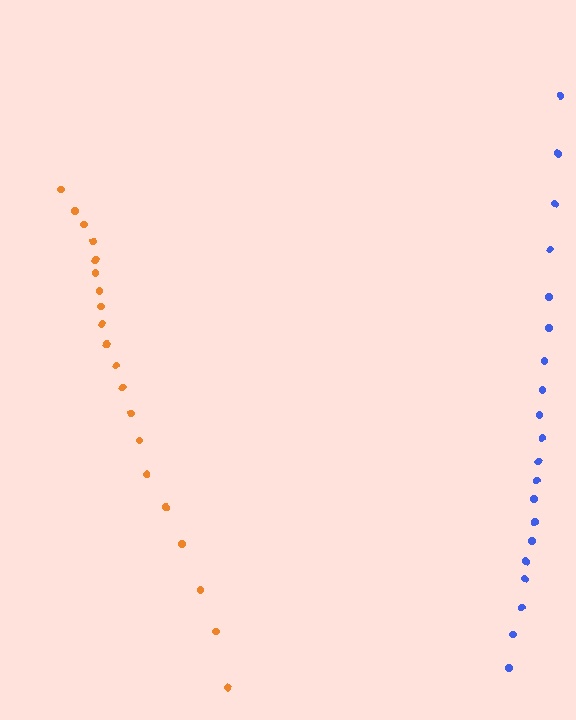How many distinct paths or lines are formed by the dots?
There are 2 distinct paths.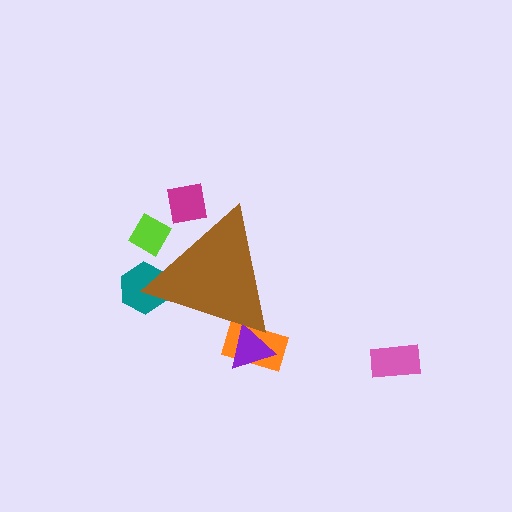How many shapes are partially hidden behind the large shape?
5 shapes are partially hidden.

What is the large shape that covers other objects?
A brown triangle.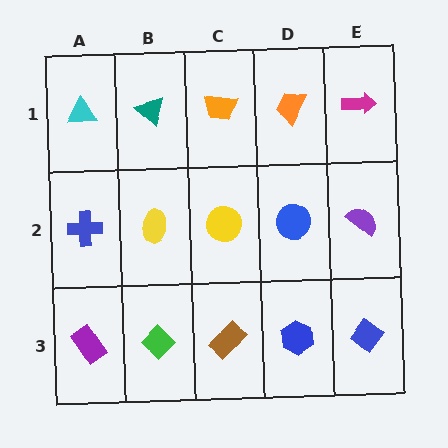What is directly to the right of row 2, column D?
A purple semicircle.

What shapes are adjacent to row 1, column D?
A blue circle (row 2, column D), an orange trapezoid (row 1, column C), a magenta arrow (row 1, column E).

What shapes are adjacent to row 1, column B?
A yellow ellipse (row 2, column B), a cyan triangle (row 1, column A), an orange trapezoid (row 1, column C).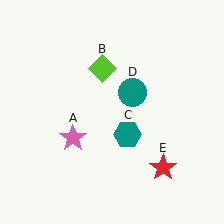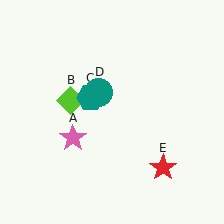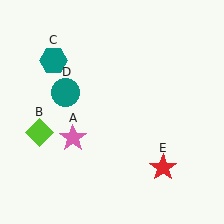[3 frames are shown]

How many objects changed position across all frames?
3 objects changed position: lime diamond (object B), teal hexagon (object C), teal circle (object D).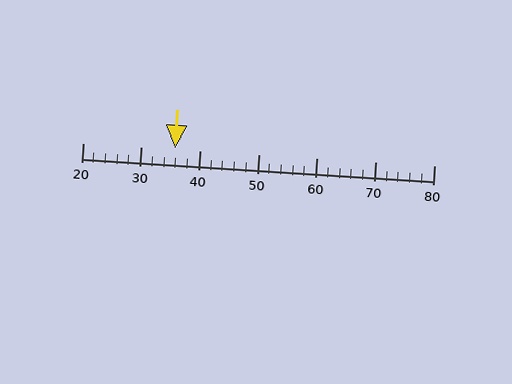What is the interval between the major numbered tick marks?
The major tick marks are spaced 10 units apart.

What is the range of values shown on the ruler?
The ruler shows values from 20 to 80.